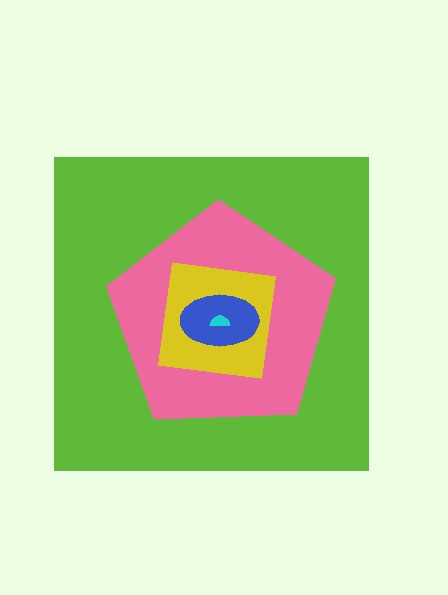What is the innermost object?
The cyan semicircle.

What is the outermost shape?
The lime square.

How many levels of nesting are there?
5.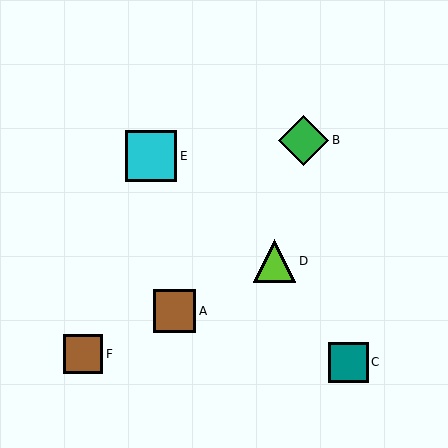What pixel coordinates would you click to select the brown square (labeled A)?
Click at (174, 311) to select the brown square A.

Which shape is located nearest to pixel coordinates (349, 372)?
The teal square (labeled C) at (348, 362) is nearest to that location.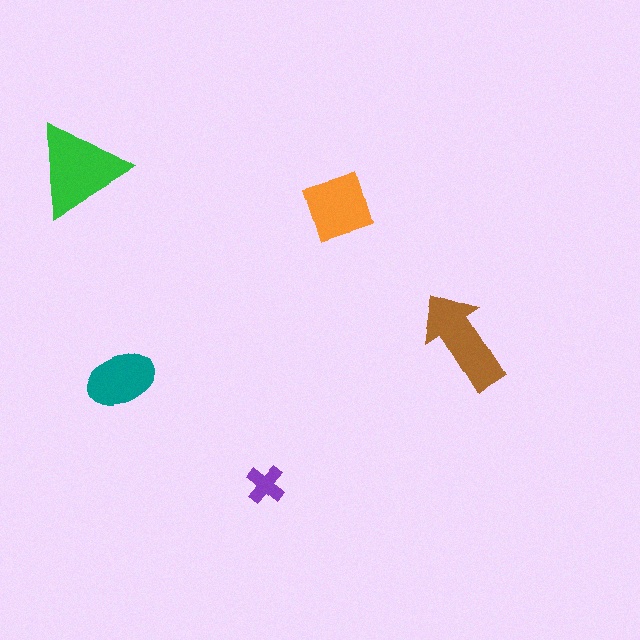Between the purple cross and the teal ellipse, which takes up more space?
The teal ellipse.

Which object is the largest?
The green triangle.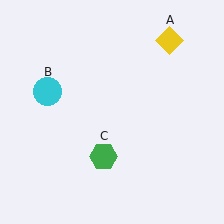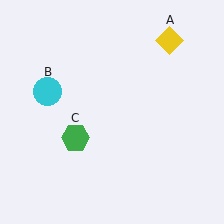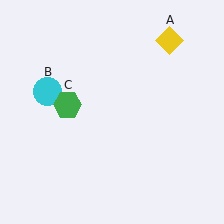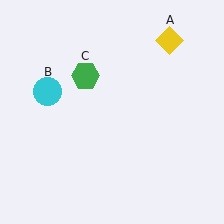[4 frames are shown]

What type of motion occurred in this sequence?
The green hexagon (object C) rotated clockwise around the center of the scene.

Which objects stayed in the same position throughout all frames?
Yellow diamond (object A) and cyan circle (object B) remained stationary.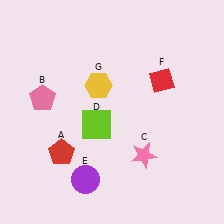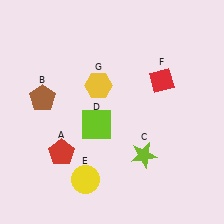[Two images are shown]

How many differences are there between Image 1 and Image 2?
There are 3 differences between the two images.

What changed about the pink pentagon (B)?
In Image 1, B is pink. In Image 2, it changed to brown.